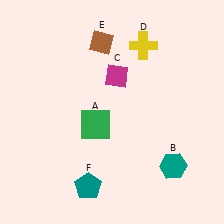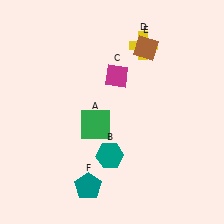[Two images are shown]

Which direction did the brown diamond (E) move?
The brown diamond (E) moved right.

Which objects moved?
The objects that moved are: the teal hexagon (B), the brown diamond (E).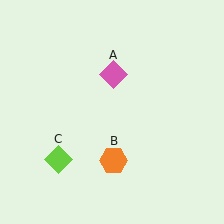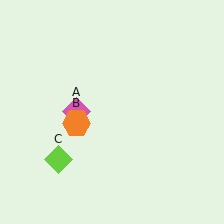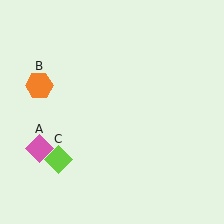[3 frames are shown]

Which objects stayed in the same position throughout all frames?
Lime diamond (object C) remained stationary.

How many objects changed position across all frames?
2 objects changed position: pink diamond (object A), orange hexagon (object B).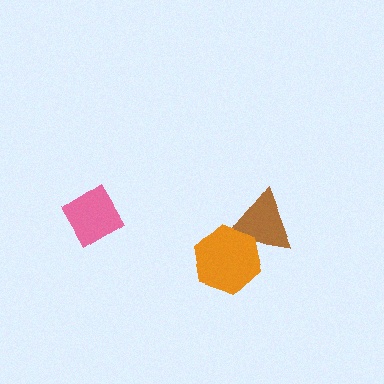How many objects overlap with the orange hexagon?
1 object overlaps with the orange hexagon.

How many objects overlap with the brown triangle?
1 object overlaps with the brown triangle.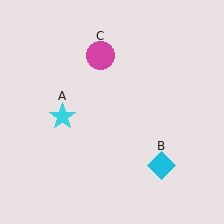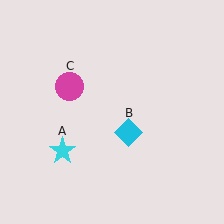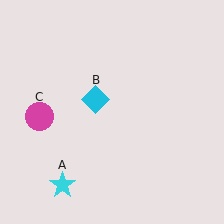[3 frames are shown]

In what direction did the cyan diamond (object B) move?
The cyan diamond (object B) moved up and to the left.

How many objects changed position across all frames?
3 objects changed position: cyan star (object A), cyan diamond (object B), magenta circle (object C).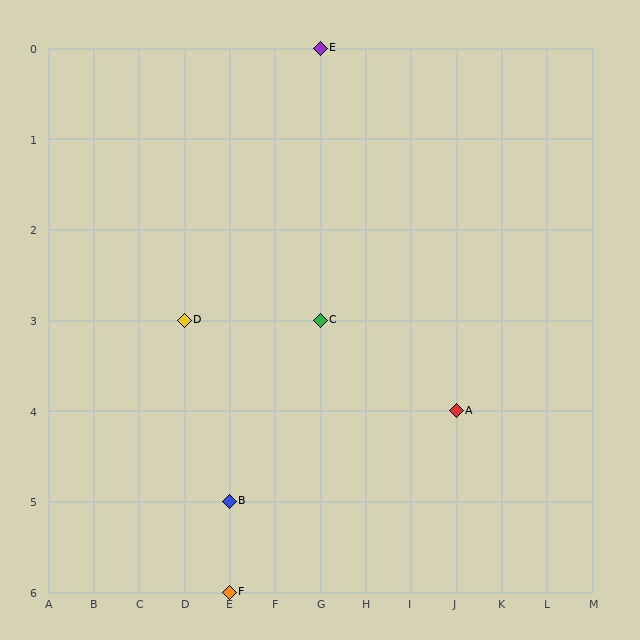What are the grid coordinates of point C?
Point C is at grid coordinates (G, 3).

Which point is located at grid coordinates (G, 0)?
Point E is at (G, 0).